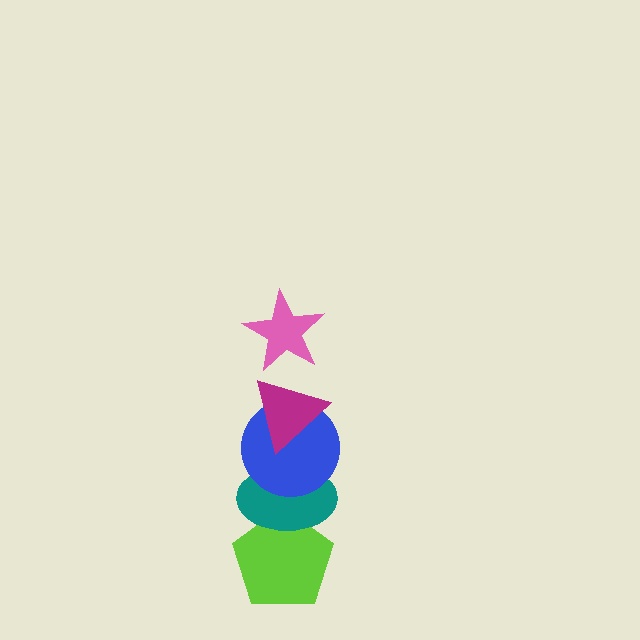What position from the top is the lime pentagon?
The lime pentagon is 5th from the top.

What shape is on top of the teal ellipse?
The blue circle is on top of the teal ellipse.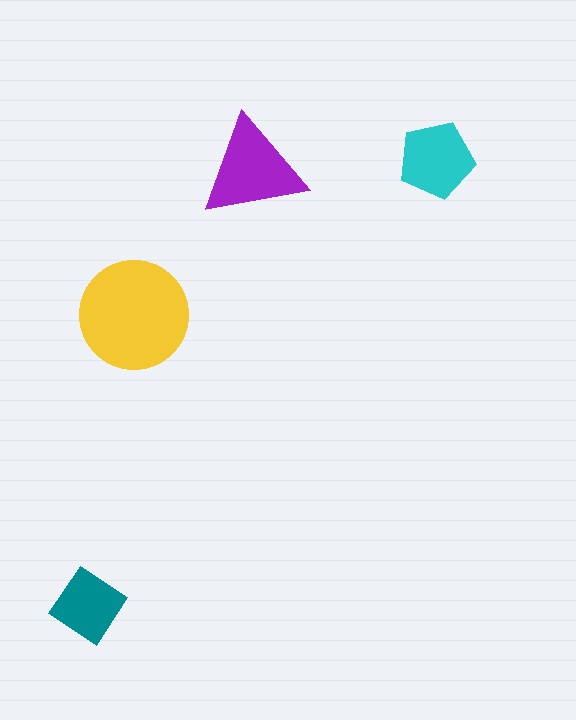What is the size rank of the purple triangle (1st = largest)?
2nd.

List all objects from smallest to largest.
The teal diamond, the cyan pentagon, the purple triangle, the yellow circle.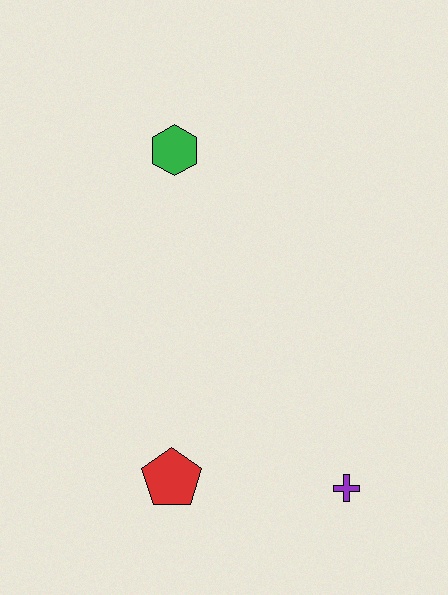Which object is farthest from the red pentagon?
The green hexagon is farthest from the red pentagon.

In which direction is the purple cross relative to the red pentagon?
The purple cross is to the right of the red pentagon.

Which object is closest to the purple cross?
The red pentagon is closest to the purple cross.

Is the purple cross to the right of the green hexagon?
Yes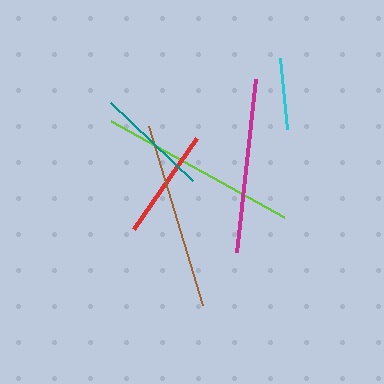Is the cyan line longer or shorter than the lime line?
The lime line is longer than the cyan line.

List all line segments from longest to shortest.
From longest to shortest: lime, brown, magenta, teal, red, cyan.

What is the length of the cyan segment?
The cyan segment is approximately 71 pixels long.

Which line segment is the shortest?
The cyan line is the shortest at approximately 71 pixels.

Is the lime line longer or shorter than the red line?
The lime line is longer than the red line.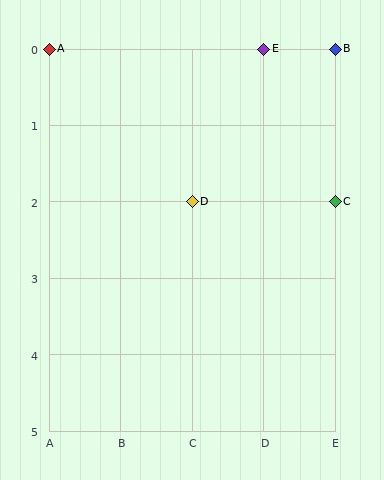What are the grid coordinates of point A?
Point A is at grid coordinates (A, 0).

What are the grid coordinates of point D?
Point D is at grid coordinates (C, 2).